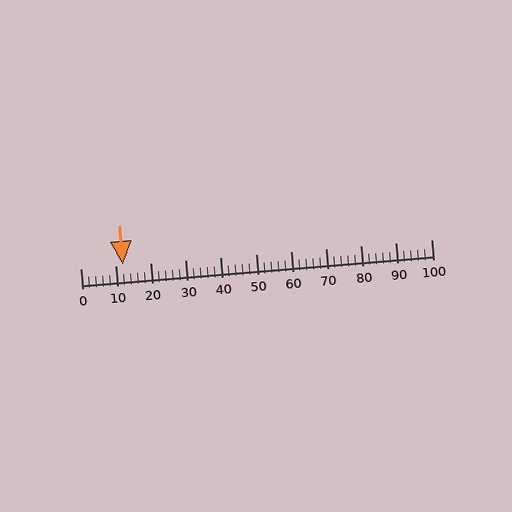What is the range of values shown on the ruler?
The ruler shows values from 0 to 100.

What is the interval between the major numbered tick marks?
The major tick marks are spaced 10 units apart.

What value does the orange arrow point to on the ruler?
The orange arrow points to approximately 12.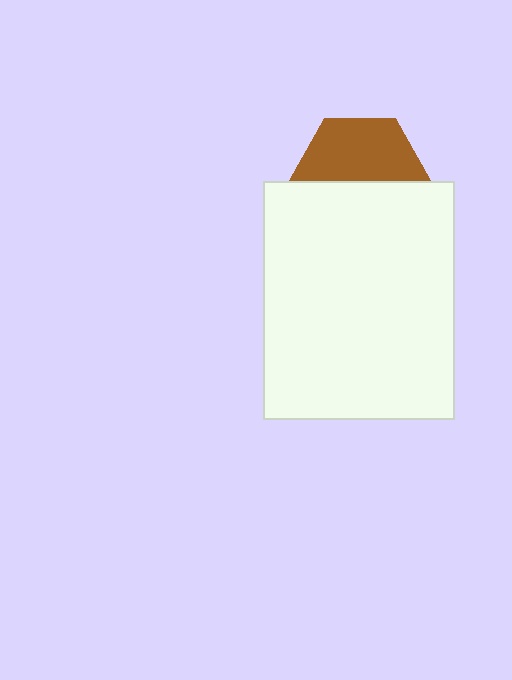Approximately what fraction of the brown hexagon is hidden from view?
Roughly 48% of the brown hexagon is hidden behind the white rectangle.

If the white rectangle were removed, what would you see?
You would see the complete brown hexagon.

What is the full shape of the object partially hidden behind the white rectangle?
The partially hidden object is a brown hexagon.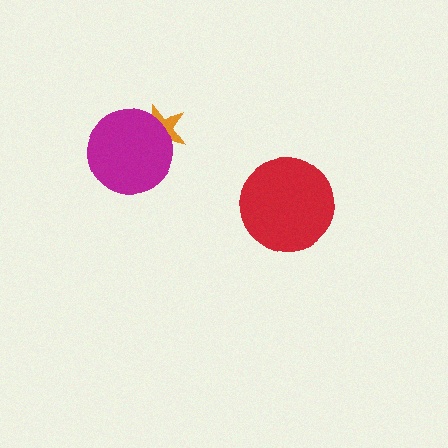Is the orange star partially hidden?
Yes, it is partially covered by another shape.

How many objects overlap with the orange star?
1 object overlaps with the orange star.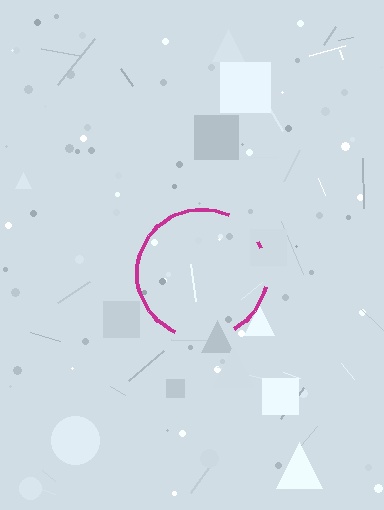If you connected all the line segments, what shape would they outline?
They would outline a circle.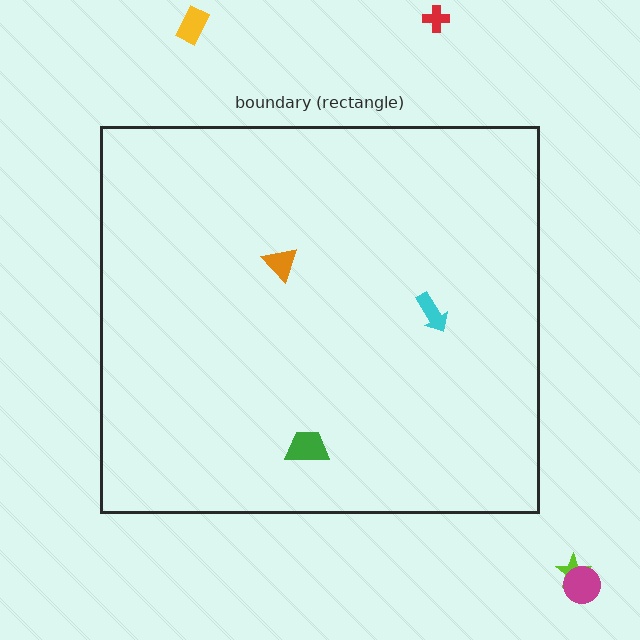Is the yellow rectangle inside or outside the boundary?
Outside.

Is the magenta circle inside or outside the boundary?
Outside.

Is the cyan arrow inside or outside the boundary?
Inside.